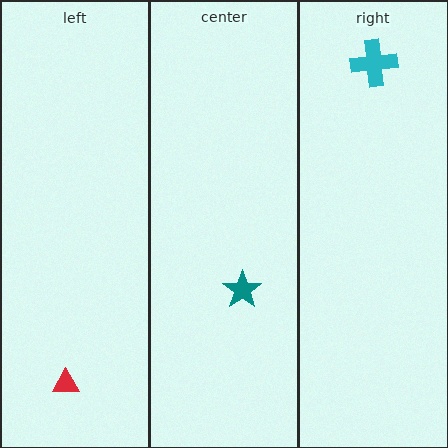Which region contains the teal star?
The center region.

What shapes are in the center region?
The teal star.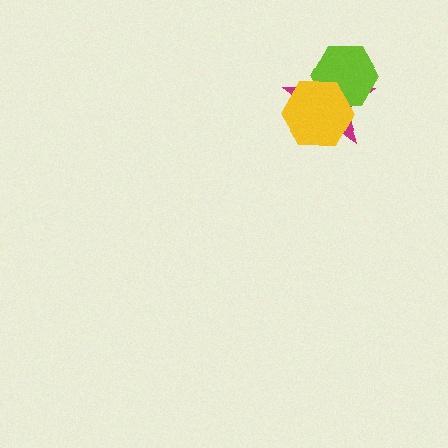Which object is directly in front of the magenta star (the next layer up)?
The lime hexagon is directly in front of the magenta star.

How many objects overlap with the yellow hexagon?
2 objects overlap with the yellow hexagon.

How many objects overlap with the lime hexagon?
2 objects overlap with the lime hexagon.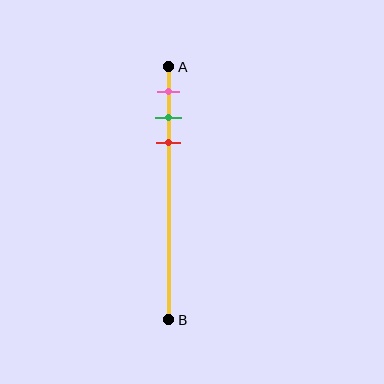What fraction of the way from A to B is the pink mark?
The pink mark is approximately 10% (0.1) of the way from A to B.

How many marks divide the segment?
There are 3 marks dividing the segment.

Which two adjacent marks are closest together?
The green and red marks are the closest adjacent pair.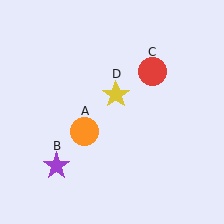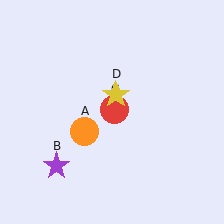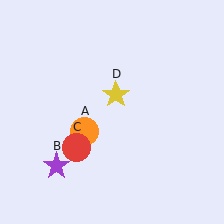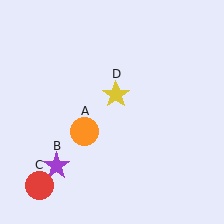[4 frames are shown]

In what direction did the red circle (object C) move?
The red circle (object C) moved down and to the left.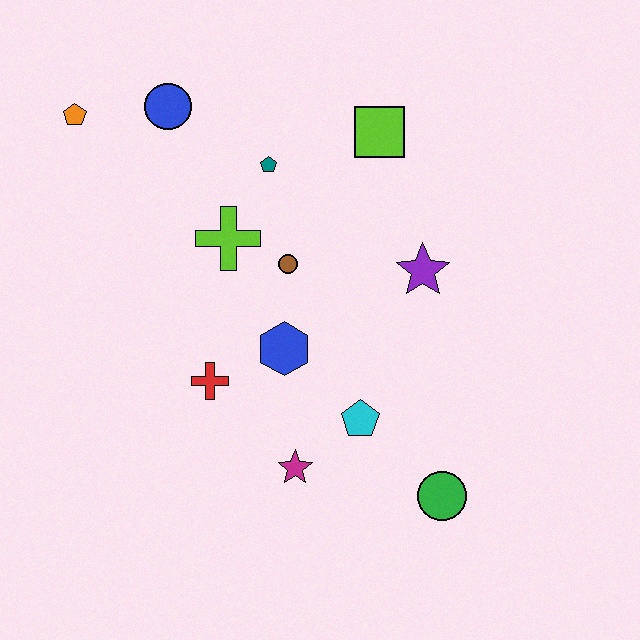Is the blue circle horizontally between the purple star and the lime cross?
No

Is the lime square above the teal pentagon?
Yes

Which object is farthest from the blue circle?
The green circle is farthest from the blue circle.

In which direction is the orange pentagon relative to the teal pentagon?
The orange pentagon is to the left of the teal pentagon.